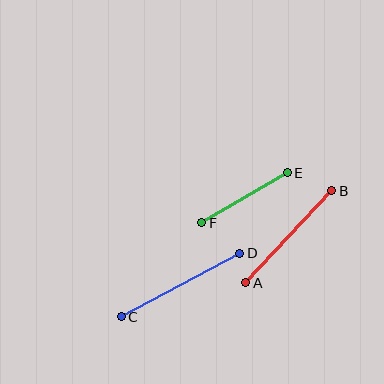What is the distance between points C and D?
The distance is approximately 135 pixels.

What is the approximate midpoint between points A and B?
The midpoint is at approximately (289, 237) pixels.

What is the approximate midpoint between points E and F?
The midpoint is at approximately (245, 198) pixels.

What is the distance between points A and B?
The distance is approximately 126 pixels.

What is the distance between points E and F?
The distance is approximately 99 pixels.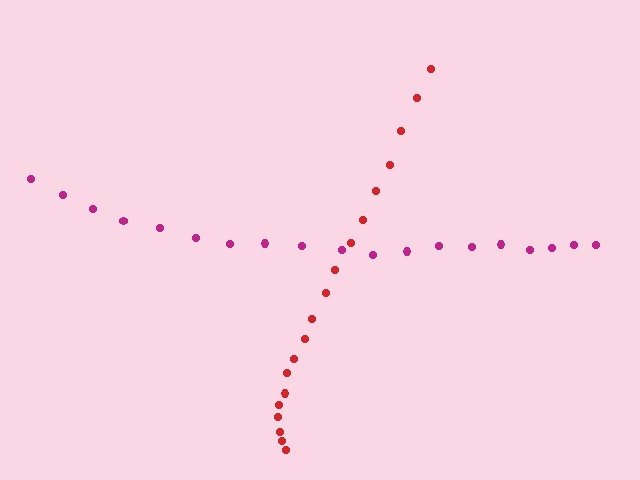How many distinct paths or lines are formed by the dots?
There are 2 distinct paths.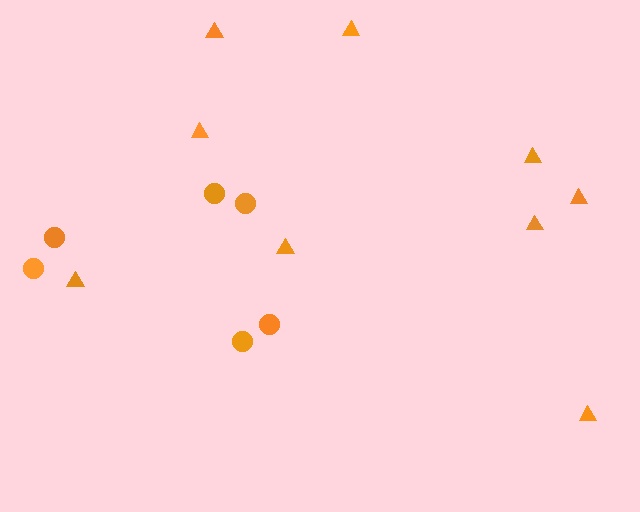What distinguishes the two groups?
There are 2 groups: one group of triangles (9) and one group of circles (6).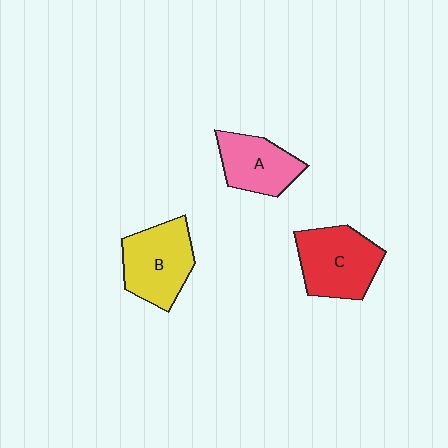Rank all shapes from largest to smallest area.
From largest to smallest: C (red), B (yellow), A (pink).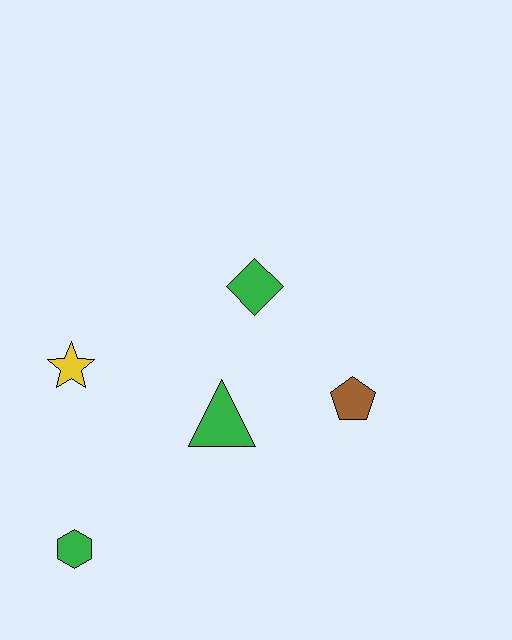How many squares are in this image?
There are no squares.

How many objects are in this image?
There are 5 objects.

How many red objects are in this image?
There are no red objects.